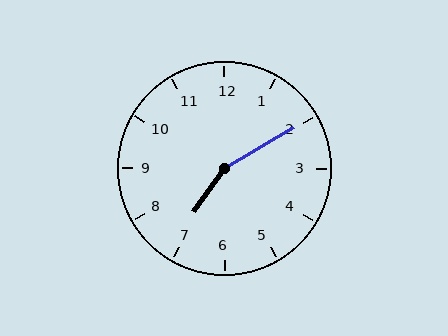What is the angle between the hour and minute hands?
Approximately 155 degrees.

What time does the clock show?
7:10.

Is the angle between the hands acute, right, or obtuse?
It is obtuse.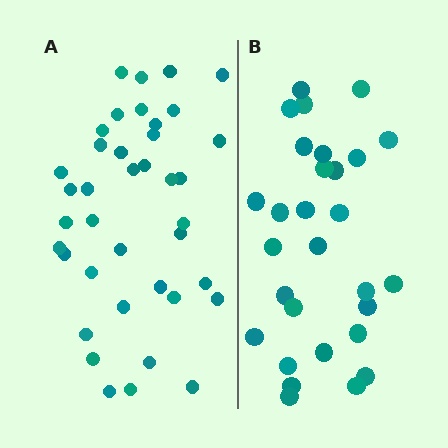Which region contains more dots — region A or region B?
Region A (the left region) has more dots.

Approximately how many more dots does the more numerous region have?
Region A has roughly 10 or so more dots than region B.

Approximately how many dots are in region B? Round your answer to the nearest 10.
About 30 dots. (The exact count is 29, which rounds to 30.)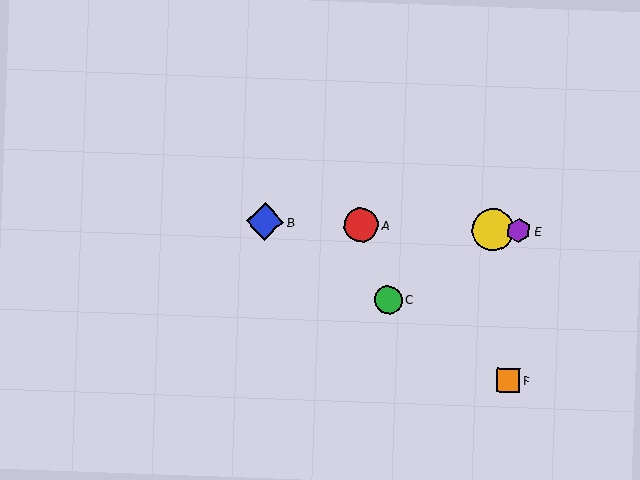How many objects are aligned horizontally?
4 objects (A, B, D, E) are aligned horizontally.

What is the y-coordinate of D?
Object D is at y≈230.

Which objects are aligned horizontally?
Objects A, B, D, E are aligned horizontally.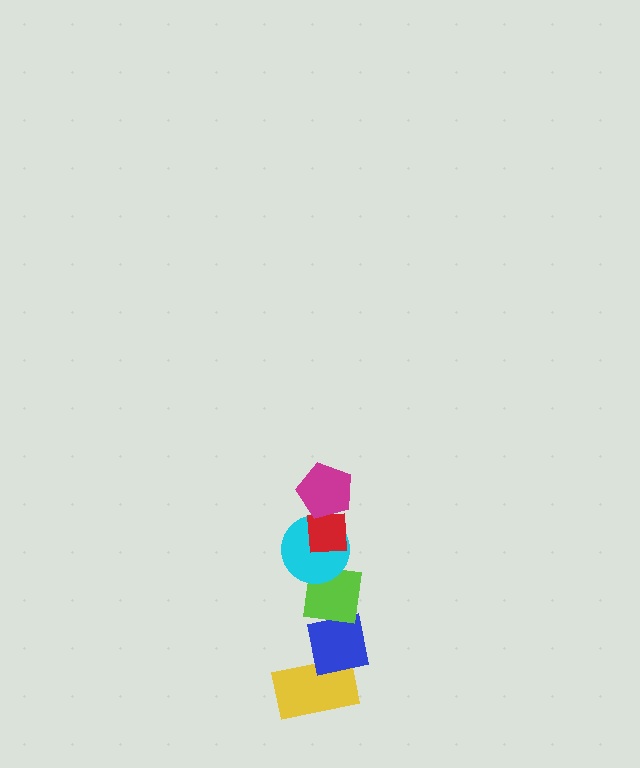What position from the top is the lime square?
The lime square is 4th from the top.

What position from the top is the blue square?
The blue square is 5th from the top.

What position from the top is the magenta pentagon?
The magenta pentagon is 1st from the top.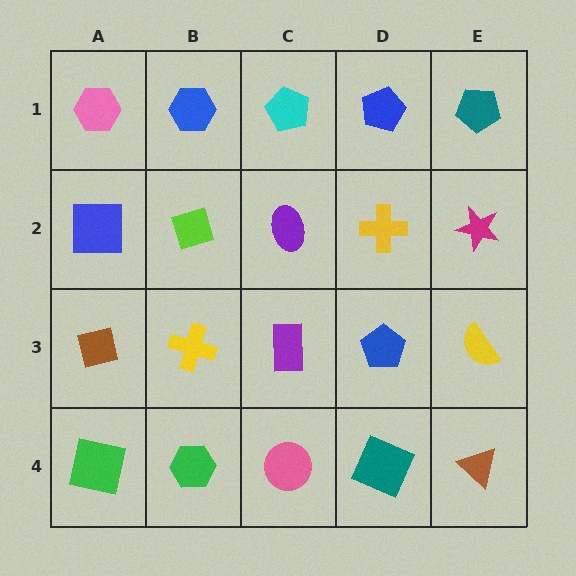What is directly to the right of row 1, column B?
A cyan pentagon.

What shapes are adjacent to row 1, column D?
A yellow cross (row 2, column D), a cyan pentagon (row 1, column C), a teal pentagon (row 1, column E).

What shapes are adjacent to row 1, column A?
A blue square (row 2, column A), a blue hexagon (row 1, column B).